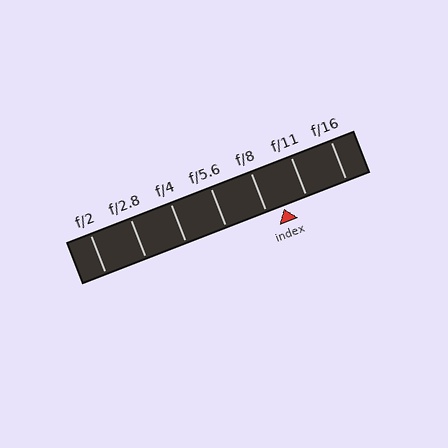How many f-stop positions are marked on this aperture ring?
There are 7 f-stop positions marked.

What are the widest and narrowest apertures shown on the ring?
The widest aperture shown is f/2 and the narrowest is f/16.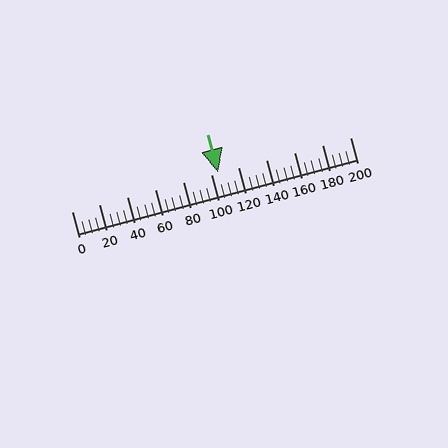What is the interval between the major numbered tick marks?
The major tick marks are spaced 20 units apart.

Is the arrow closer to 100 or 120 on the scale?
The arrow is closer to 100.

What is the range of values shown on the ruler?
The ruler shows values from 0 to 200.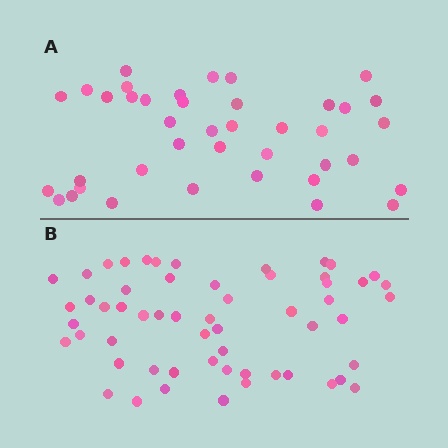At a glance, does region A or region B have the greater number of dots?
Region B (the bottom region) has more dots.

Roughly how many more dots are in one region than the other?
Region B has approximately 15 more dots than region A.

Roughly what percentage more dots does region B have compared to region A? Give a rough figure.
About 40% more.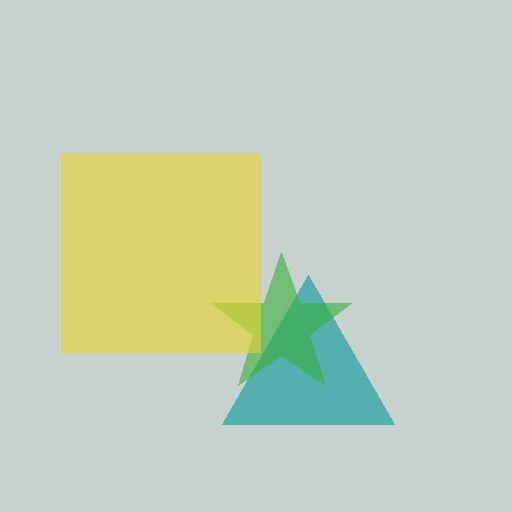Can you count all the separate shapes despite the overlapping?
Yes, there are 3 separate shapes.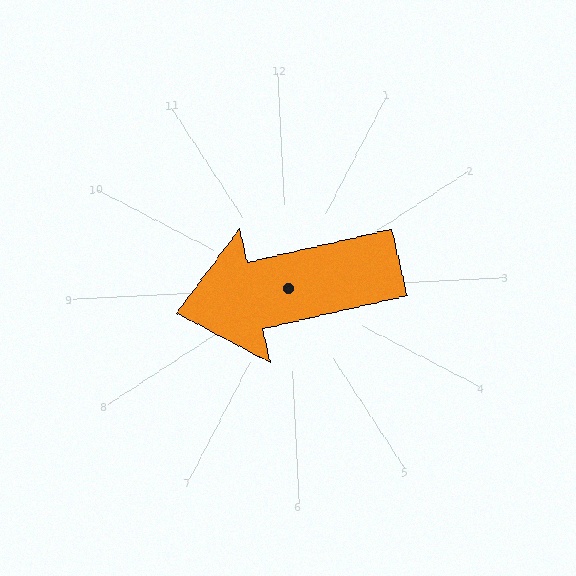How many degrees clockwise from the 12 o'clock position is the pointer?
Approximately 260 degrees.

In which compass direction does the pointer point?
West.